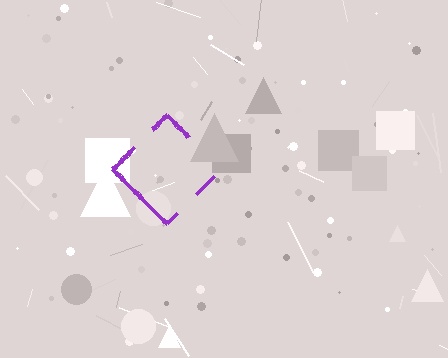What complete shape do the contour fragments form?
The contour fragments form a diamond.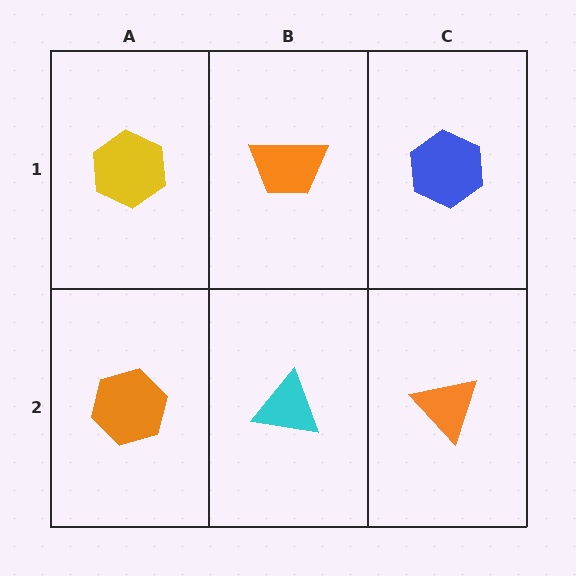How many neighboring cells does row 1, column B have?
3.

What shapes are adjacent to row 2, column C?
A blue hexagon (row 1, column C), a cyan triangle (row 2, column B).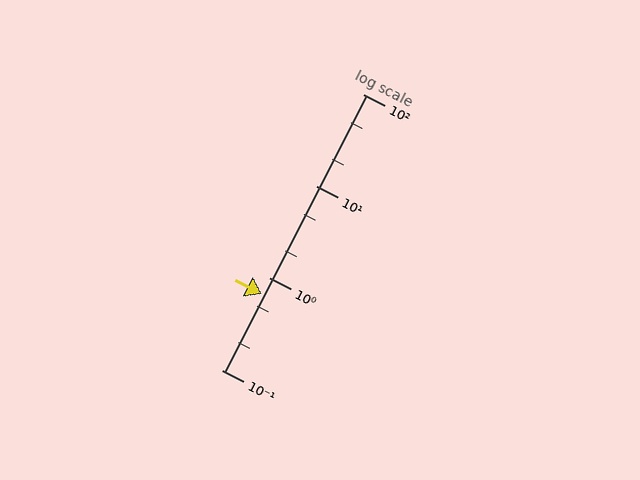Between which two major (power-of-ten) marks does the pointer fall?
The pointer is between 0.1 and 1.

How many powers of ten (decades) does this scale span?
The scale spans 3 decades, from 0.1 to 100.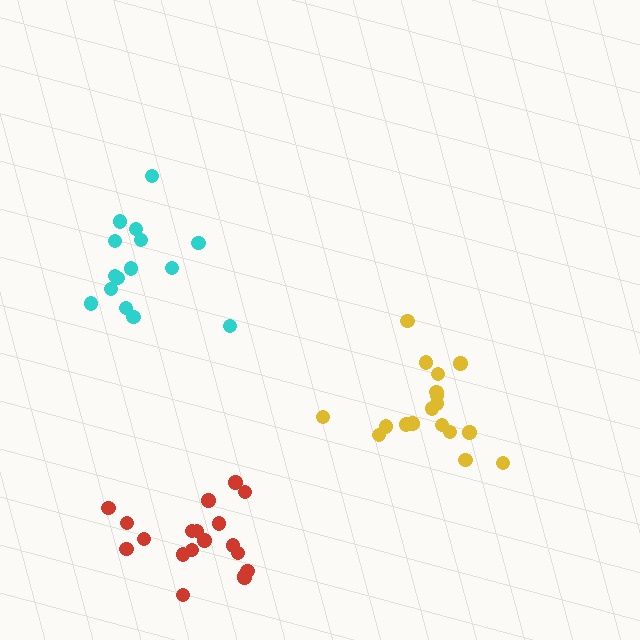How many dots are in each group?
Group 1: 15 dots, Group 2: 18 dots, Group 3: 19 dots (52 total).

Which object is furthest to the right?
The yellow cluster is rightmost.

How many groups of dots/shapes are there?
There are 3 groups.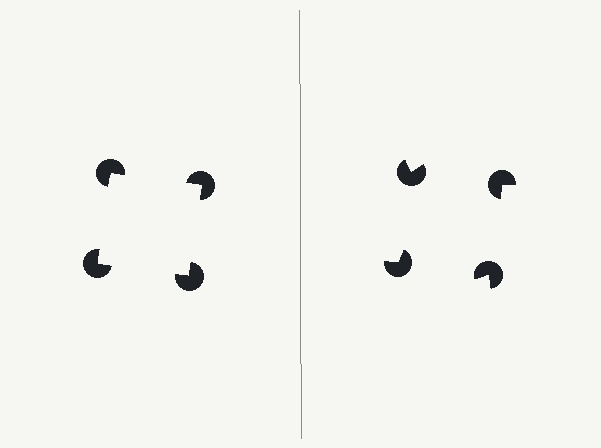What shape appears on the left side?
An illusory square.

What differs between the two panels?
The pac-man discs are positioned identically on both sides; only the wedge orientations differ. On the left they align to a square; on the right they are misaligned.